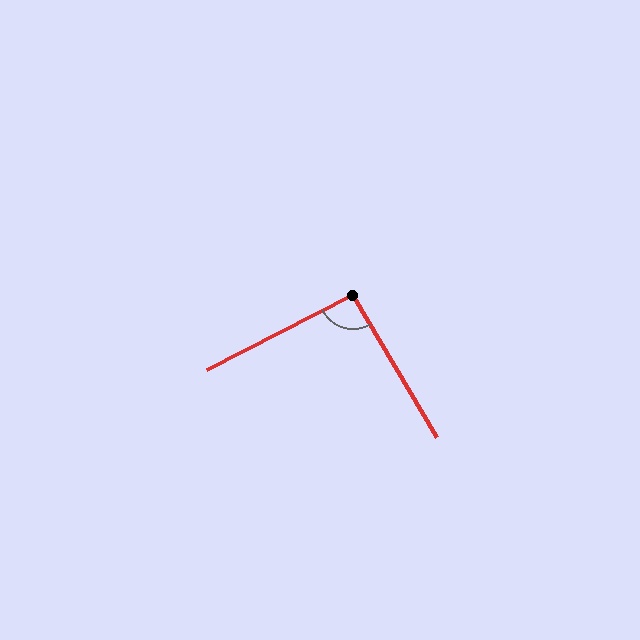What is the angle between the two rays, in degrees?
Approximately 93 degrees.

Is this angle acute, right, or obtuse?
It is approximately a right angle.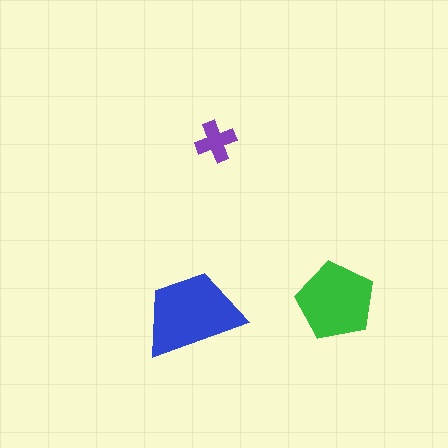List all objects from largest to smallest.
The blue trapezoid, the green pentagon, the purple cross.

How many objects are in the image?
There are 3 objects in the image.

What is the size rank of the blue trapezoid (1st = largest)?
1st.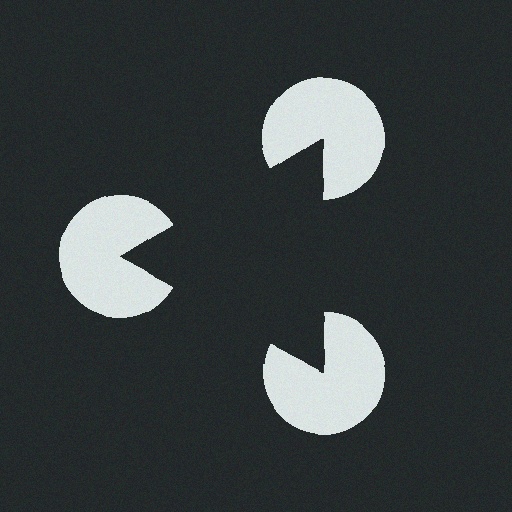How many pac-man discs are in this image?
There are 3 — one at each vertex of the illusory triangle.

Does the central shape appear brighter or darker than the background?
It typically appears slightly darker than the background, even though no actual brightness change is drawn.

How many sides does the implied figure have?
3 sides.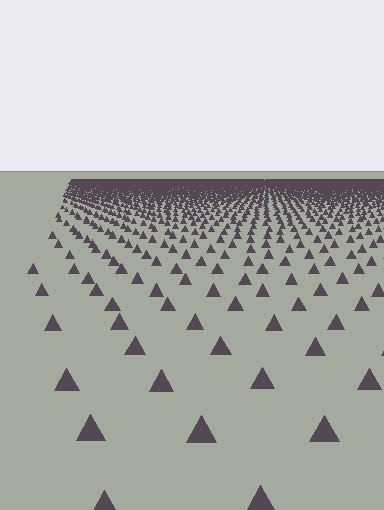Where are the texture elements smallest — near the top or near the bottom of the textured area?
Near the top.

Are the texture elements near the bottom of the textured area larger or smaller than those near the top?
Larger. Near the bottom, elements are closer to the viewer and appear at a bigger on-screen size.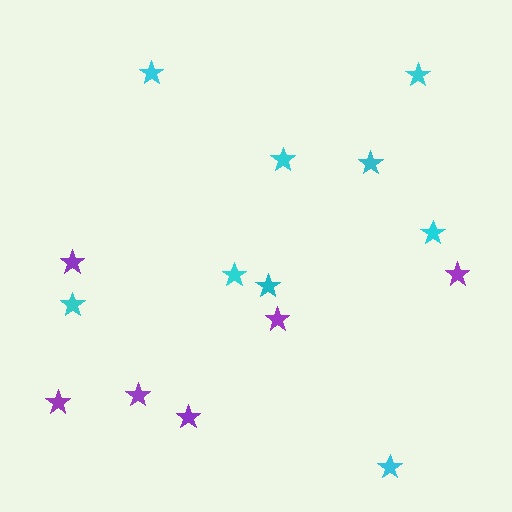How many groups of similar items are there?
There are 2 groups: one group of cyan stars (9) and one group of purple stars (6).